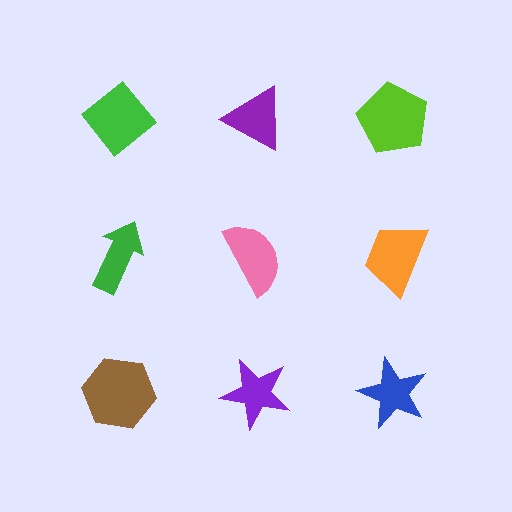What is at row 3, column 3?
A blue star.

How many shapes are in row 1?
3 shapes.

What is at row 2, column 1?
A green arrow.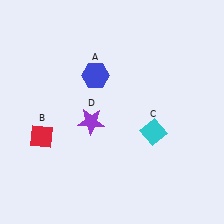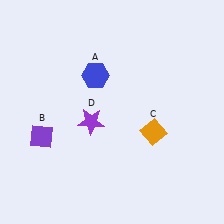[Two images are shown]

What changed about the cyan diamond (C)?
In Image 1, C is cyan. In Image 2, it changed to orange.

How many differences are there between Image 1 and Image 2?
There are 2 differences between the two images.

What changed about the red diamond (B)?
In Image 1, B is red. In Image 2, it changed to purple.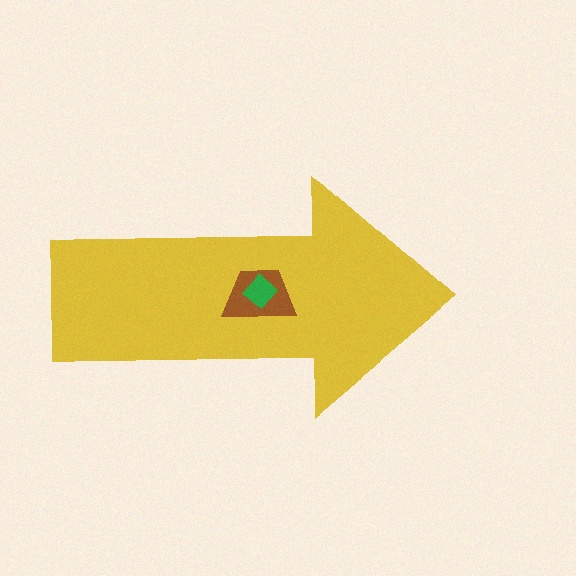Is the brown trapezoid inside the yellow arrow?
Yes.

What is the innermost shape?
The green diamond.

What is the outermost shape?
The yellow arrow.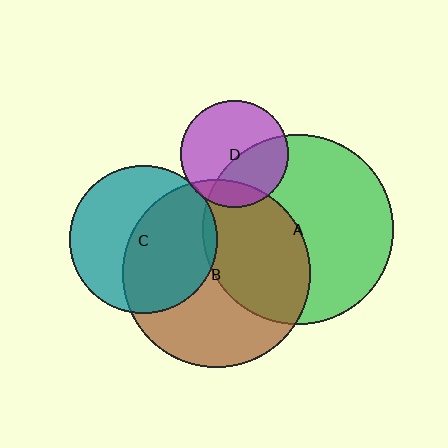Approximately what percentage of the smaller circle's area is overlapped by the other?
Approximately 15%.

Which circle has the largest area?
Circle A (green).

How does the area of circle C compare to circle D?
Approximately 1.9 times.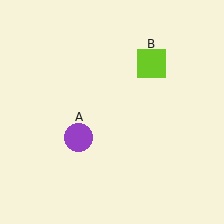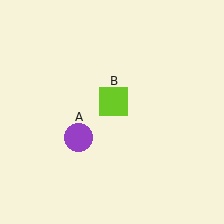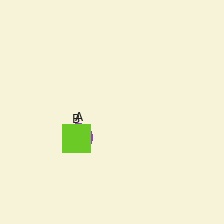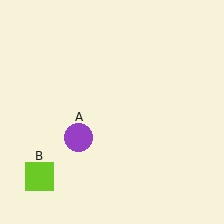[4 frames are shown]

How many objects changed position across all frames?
1 object changed position: lime square (object B).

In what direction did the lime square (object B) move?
The lime square (object B) moved down and to the left.